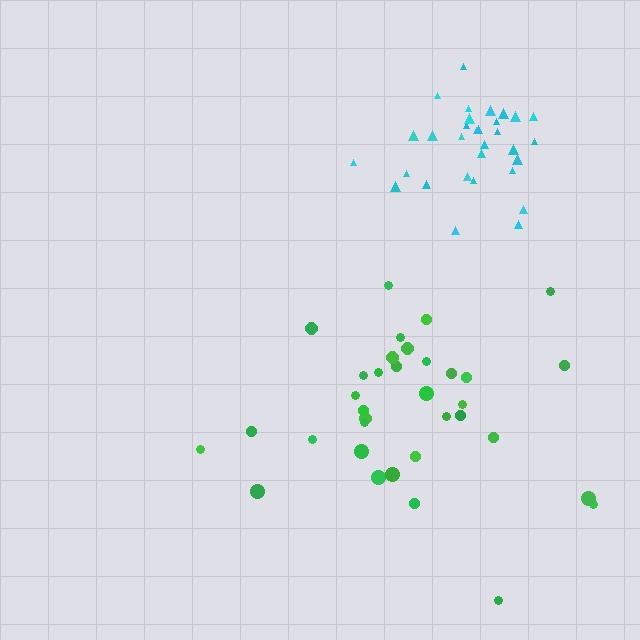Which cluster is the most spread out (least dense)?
Green.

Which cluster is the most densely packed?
Cyan.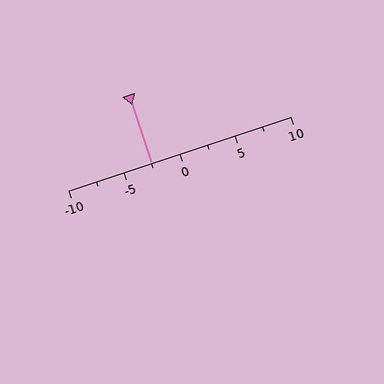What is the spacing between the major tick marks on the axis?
The major ticks are spaced 5 apart.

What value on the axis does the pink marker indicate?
The marker indicates approximately -2.5.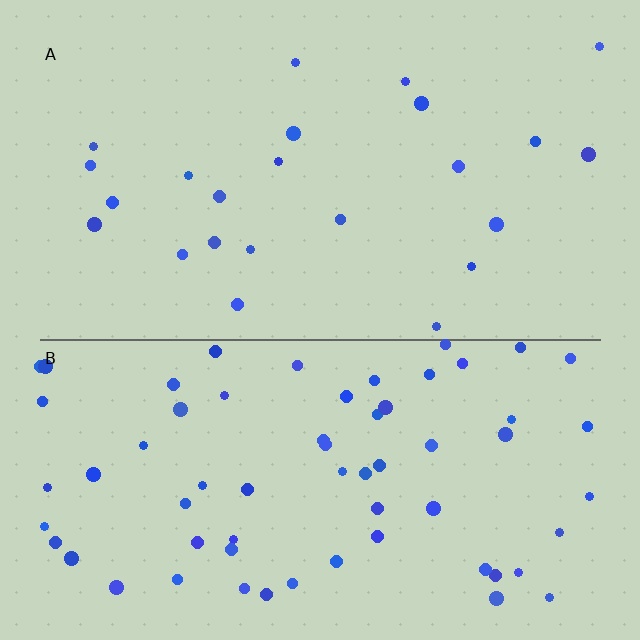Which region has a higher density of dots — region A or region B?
B (the bottom).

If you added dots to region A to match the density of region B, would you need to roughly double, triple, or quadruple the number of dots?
Approximately triple.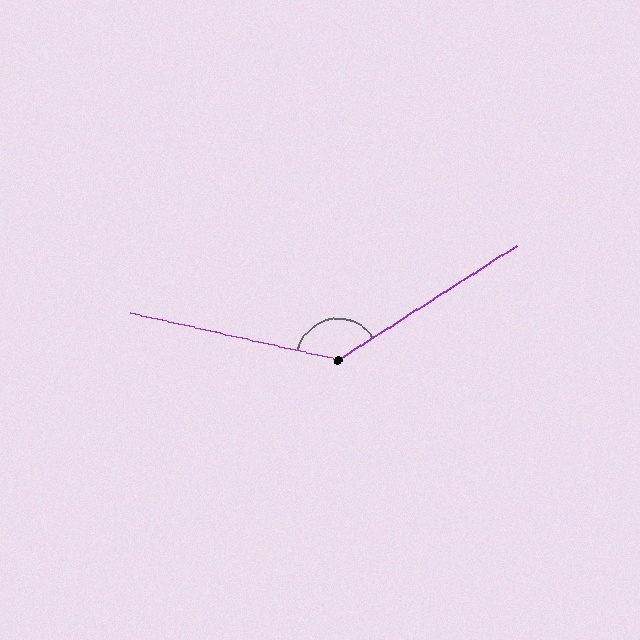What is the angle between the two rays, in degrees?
Approximately 135 degrees.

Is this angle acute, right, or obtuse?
It is obtuse.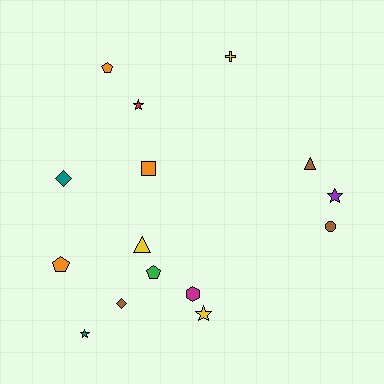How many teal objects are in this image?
There are 2 teal objects.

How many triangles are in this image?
There are 2 triangles.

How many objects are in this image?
There are 15 objects.